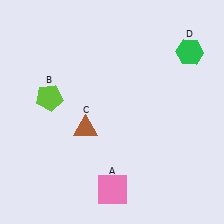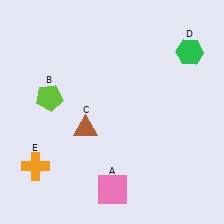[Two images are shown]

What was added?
An orange cross (E) was added in Image 2.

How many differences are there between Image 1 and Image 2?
There is 1 difference between the two images.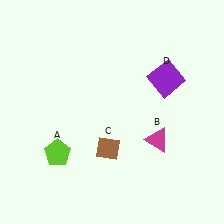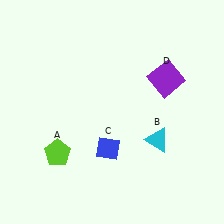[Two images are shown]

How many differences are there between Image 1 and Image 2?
There are 2 differences between the two images.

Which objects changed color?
B changed from magenta to cyan. C changed from brown to blue.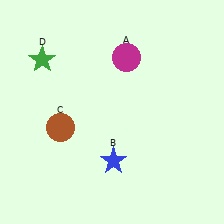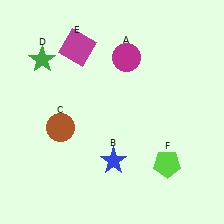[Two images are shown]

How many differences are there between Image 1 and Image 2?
There are 2 differences between the two images.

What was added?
A magenta square (E), a lime pentagon (F) were added in Image 2.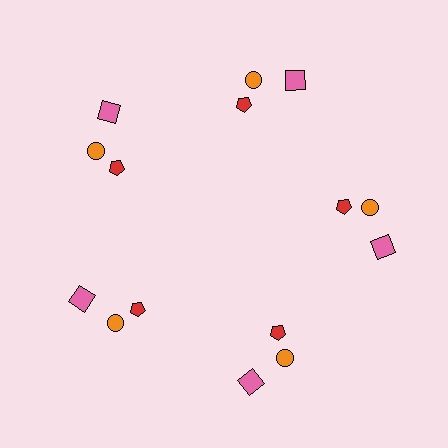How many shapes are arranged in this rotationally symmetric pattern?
There are 15 shapes, arranged in 5 groups of 3.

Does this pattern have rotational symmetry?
Yes, this pattern has 5-fold rotational symmetry. It looks the same after rotating 72 degrees around the center.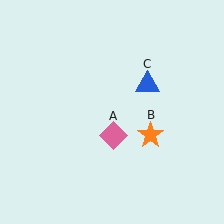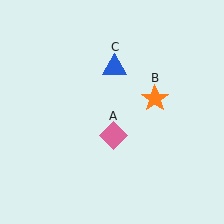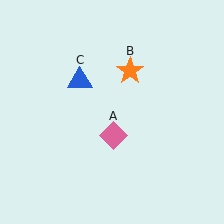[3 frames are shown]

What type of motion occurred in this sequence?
The orange star (object B), blue triangle (object C) rotated counterclockwise around the center of the scene.